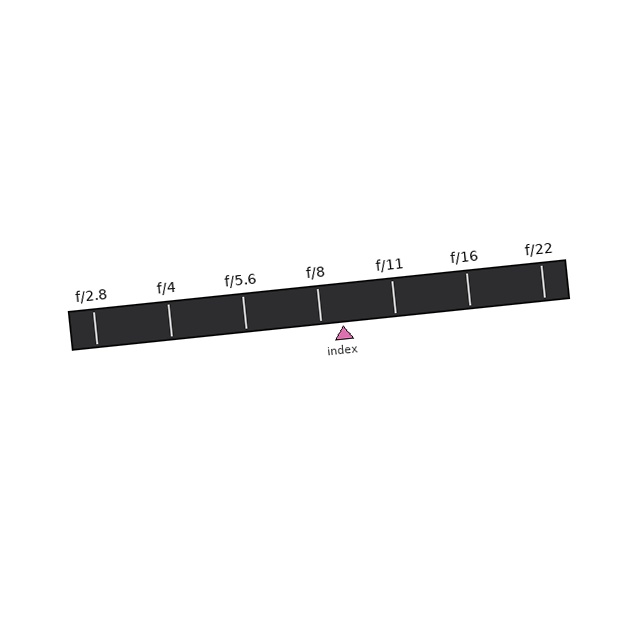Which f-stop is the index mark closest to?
The index mark is closest to f/8.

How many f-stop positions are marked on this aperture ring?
There are 7 f-stop positions marked.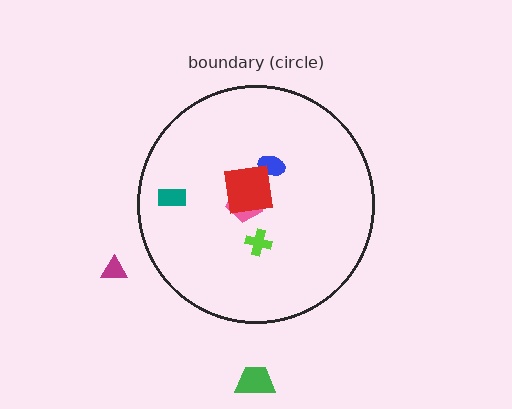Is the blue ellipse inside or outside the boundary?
Inside.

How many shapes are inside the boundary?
5 inside, 2 outside.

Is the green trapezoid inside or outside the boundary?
Outside.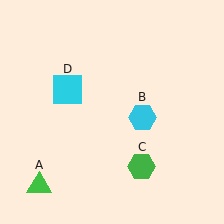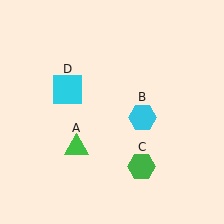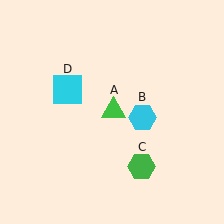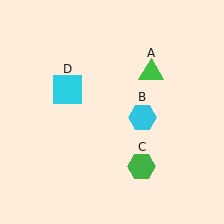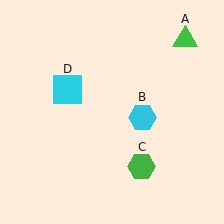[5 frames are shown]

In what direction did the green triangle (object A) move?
The green triangle (object A) moved up and to the right.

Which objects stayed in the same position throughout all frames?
Cyan hexagon (object B) and green hexagon (object C) and cyan square (object D) remained stationary.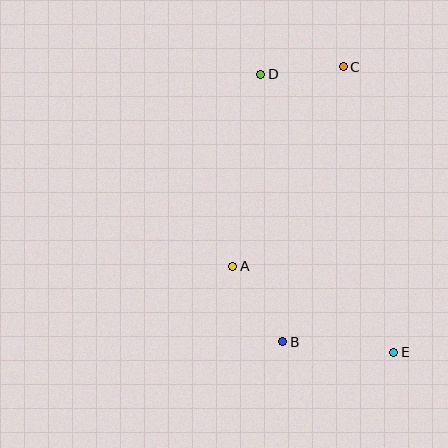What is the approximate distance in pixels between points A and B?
The distance between A and B is approximately 90 pixels.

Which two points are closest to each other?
Points C and D are closest to each other.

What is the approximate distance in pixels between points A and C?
The distance between A and C is approximately 228 pixels.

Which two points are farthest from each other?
Points D and E are farthest from each other.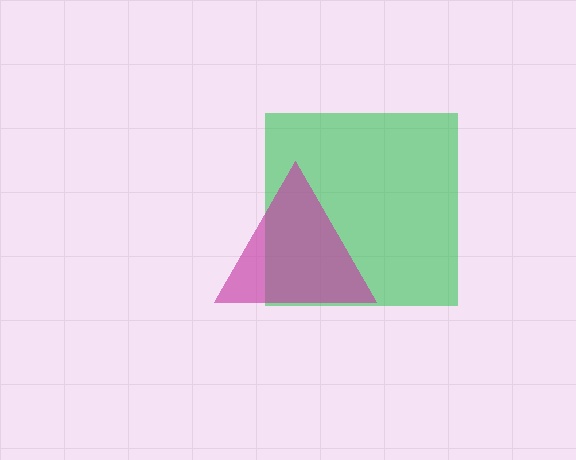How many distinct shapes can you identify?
There are 2 distinct shapes: a green square, a magenta triangle.